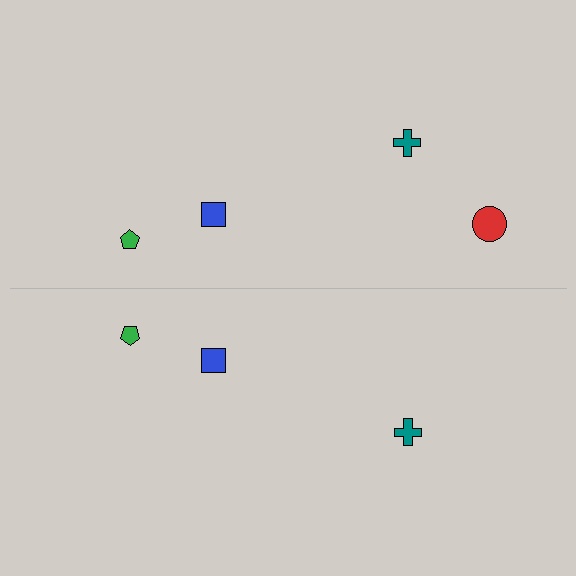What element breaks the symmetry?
A red circle is missing from the bottom side.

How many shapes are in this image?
There are 7 shapes in this image.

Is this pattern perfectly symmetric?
No, the pattern is not perfectly symmetric. A red circle is missing from the bottom side.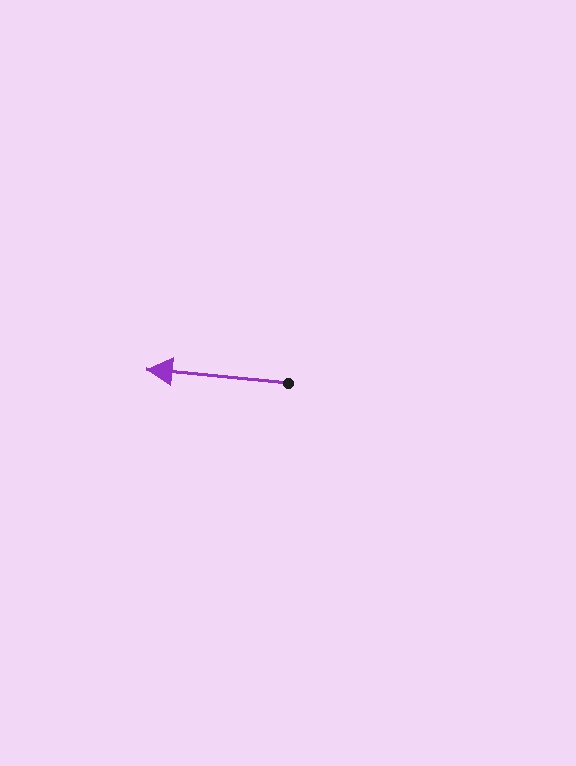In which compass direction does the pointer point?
West.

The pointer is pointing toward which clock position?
Roughly 9 o'clock.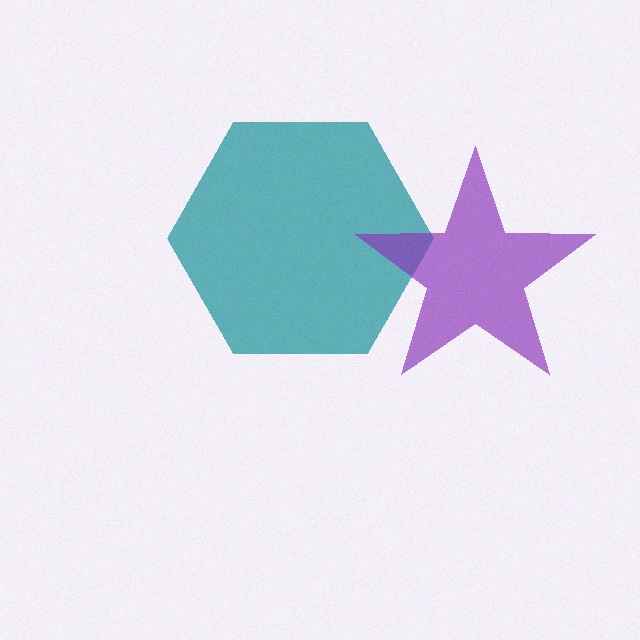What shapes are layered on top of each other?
The layered shapes are: a teal hexagon, a purple star.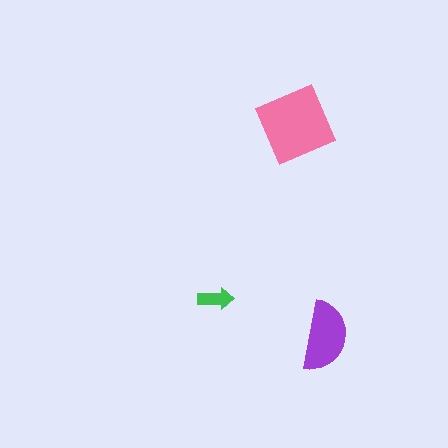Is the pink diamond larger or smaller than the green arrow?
Larger.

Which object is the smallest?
The green arrow.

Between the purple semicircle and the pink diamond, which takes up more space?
The pink diamond.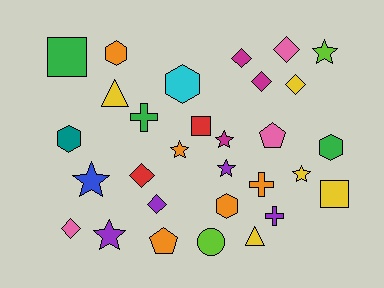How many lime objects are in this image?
There are 2 lime objects.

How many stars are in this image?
There are 7 stars.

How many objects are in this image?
There are 30 objects.